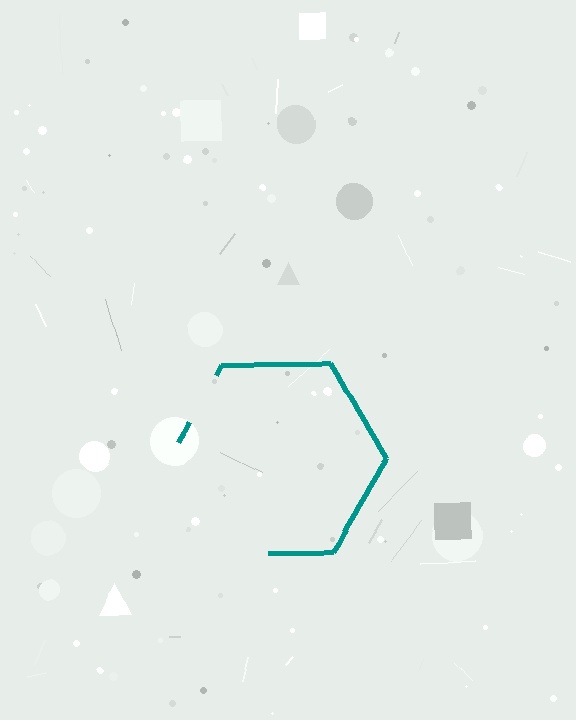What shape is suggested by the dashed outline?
The dashed outline suggests a hexagon.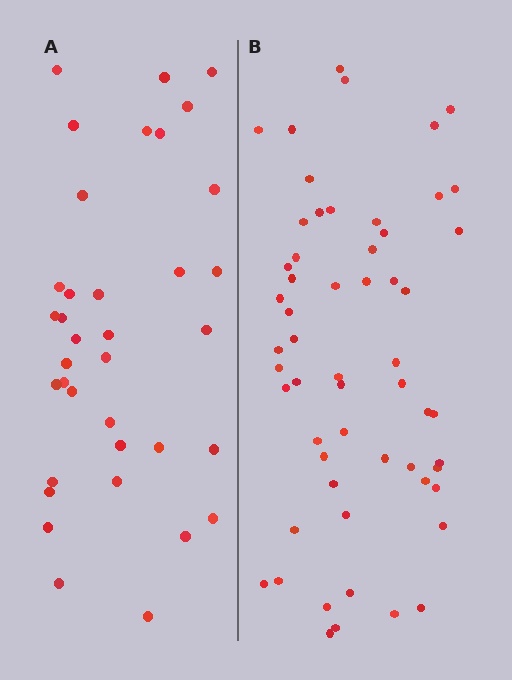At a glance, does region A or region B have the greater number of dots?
Region B (the right region) has more dots.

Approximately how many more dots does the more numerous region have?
Region B has approximately 20 more dots than region A.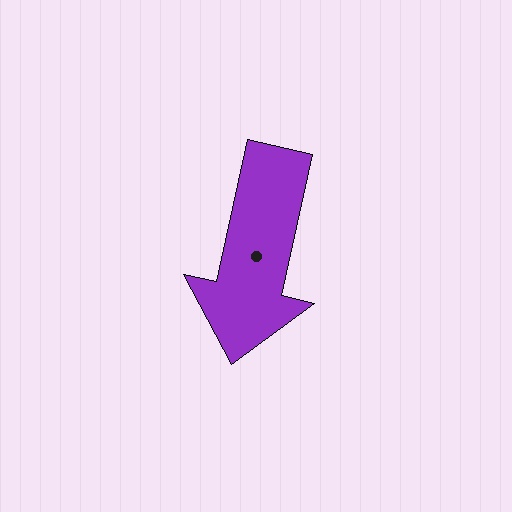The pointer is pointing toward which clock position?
Roughly 6 o'clock.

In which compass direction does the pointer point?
South.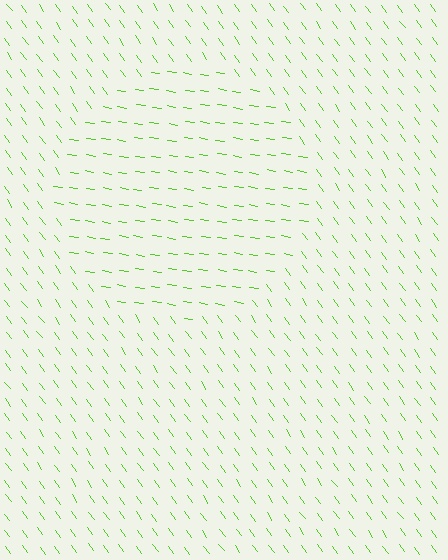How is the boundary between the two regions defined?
The boundary is defined purely by a change in line orientation (approximately 45 degrees difference). All lines are the same color and thickness.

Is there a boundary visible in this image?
Yes, there is a texture boundary formed by a change in line orientation.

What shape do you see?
I see a circle.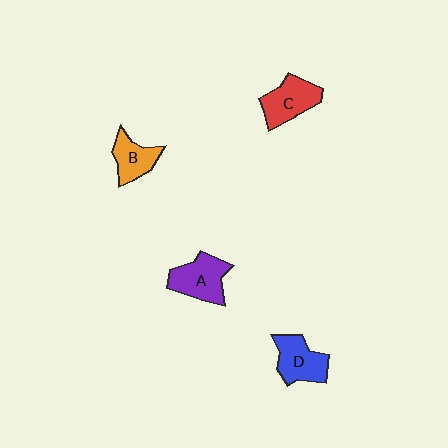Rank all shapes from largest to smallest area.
From largest to smallest: A (purple), C (red), D (blue), B (orange).